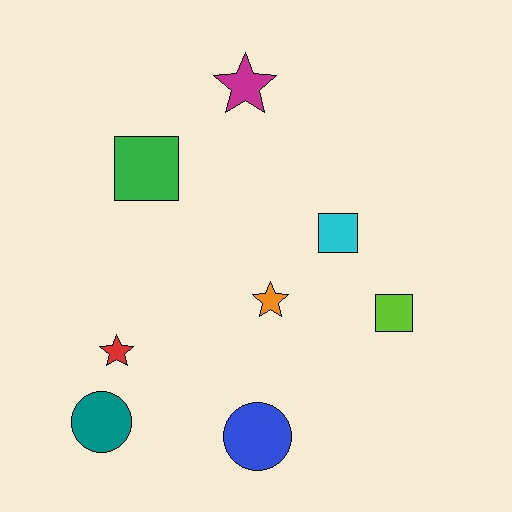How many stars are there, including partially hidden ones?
There are 3 stars.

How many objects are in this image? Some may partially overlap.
There are 8 objects.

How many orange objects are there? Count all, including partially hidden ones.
There is 1 orange object.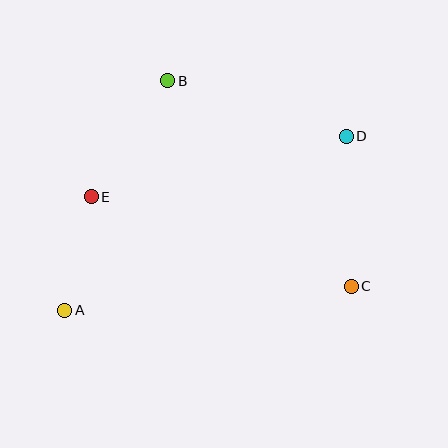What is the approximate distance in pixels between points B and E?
The distance between B and E is approximately 139 pixels.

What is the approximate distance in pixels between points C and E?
The distance between C and E is approximately 275 pixels.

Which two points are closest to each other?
Points A and E are closest to each other.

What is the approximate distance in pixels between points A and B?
The distance between A and B is approximately 251 pixels.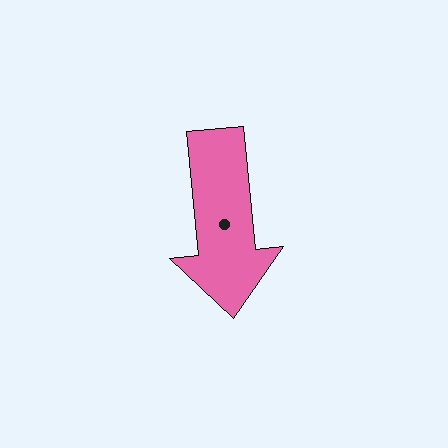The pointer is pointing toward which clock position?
Roughly 6 o'clock.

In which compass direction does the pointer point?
South.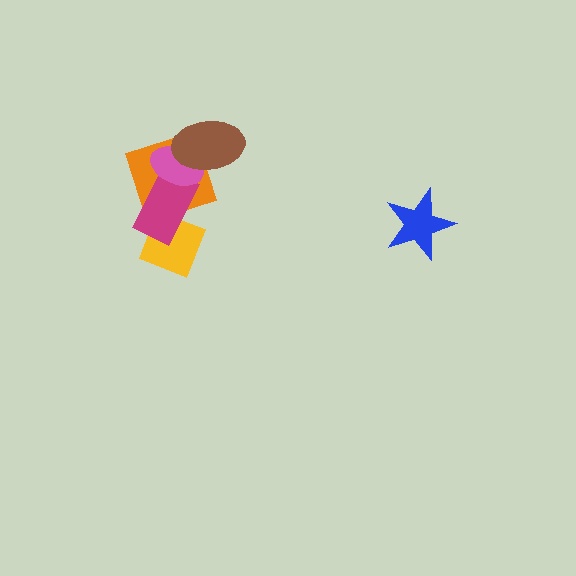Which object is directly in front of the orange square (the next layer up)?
The magenta rectangle is directly in front of the orange square.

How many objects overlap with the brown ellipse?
2 objects overlap with the brown ellipse.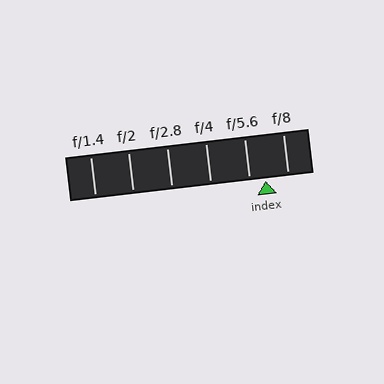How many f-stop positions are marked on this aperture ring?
There are 6 f-stop positions marked.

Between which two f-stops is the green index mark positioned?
The index mark is between f/5.6 and f/8.